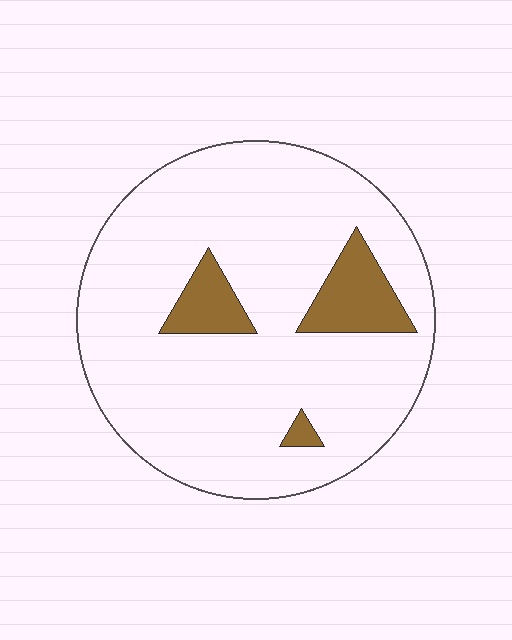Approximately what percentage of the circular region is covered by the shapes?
Approximately 10%.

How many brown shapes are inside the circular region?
3.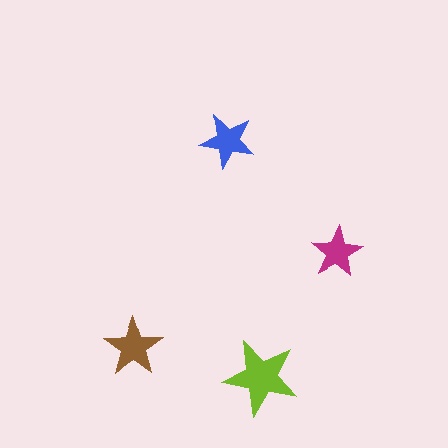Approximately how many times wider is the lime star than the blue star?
About 1.5 times wider.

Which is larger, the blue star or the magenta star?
The blue one.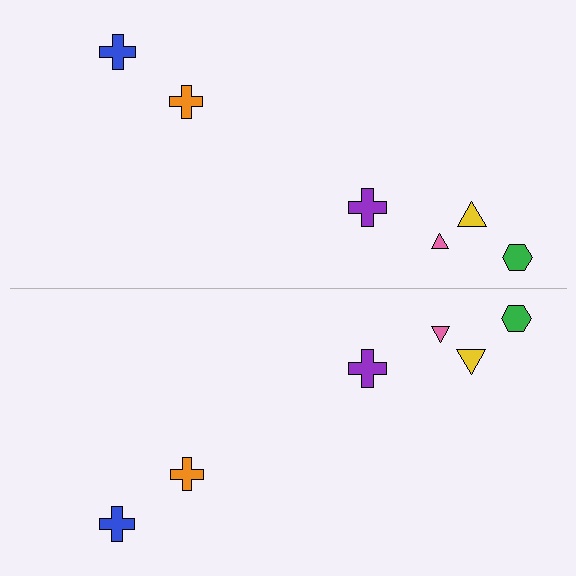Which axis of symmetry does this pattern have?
The pattern has a horizontal axis of symmetry running through the center of the image.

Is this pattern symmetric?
Yes, this pattern has bilateral (reflection) symmetry.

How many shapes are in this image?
There are 12 shapes in this image.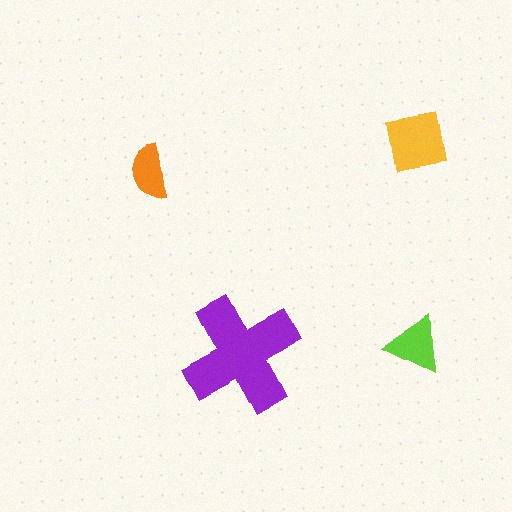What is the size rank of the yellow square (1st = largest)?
2nd.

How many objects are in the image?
There are 4 objects in the image.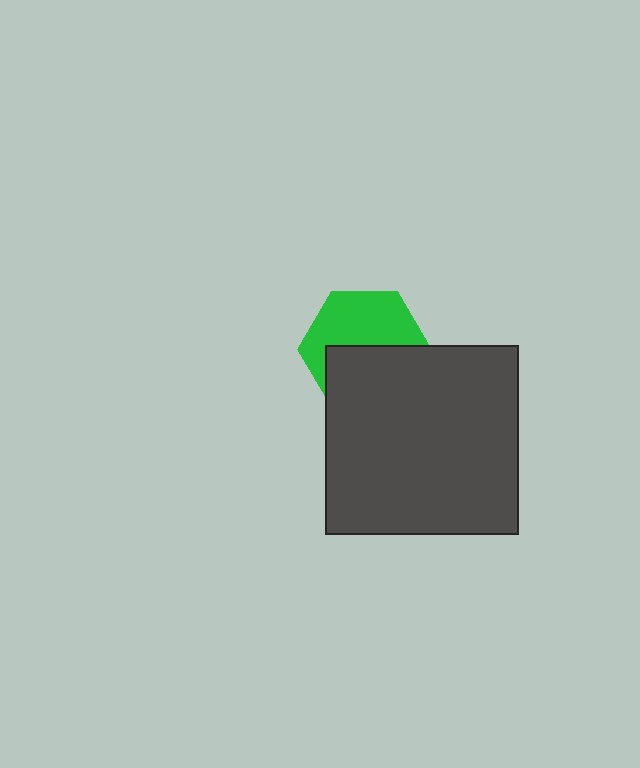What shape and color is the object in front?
The object in front is a dark gray rectangle.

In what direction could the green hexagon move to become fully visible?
The green hexagon could move up. That would shift it out from behind the dark gray rectangle entirely.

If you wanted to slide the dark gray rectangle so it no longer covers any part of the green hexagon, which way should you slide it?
Slide it down — that is the most direct way to separate the two shapes.